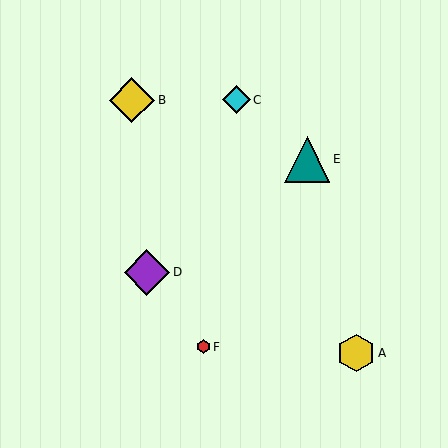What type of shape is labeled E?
Shape E is a teal triangle.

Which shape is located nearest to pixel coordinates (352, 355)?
The yellow hexagon (labeled A) at (356, 353) is nearest to that location.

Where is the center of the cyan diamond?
The center of the cyan diamond is at (236, 100).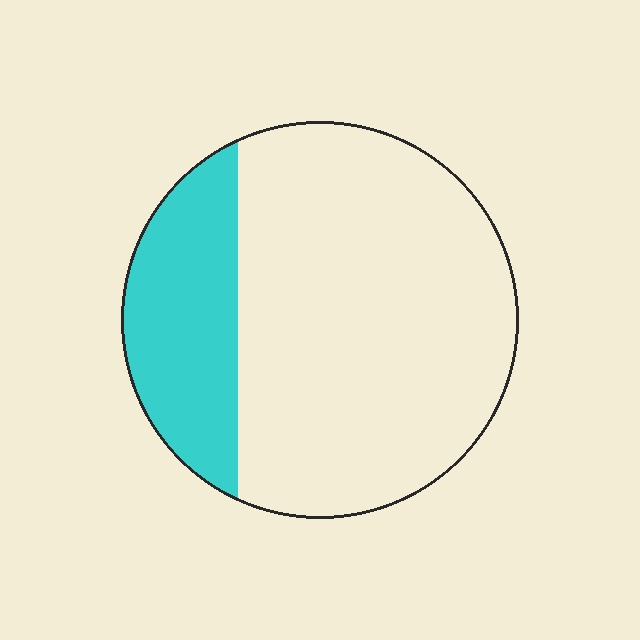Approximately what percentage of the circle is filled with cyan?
Approximately 25%.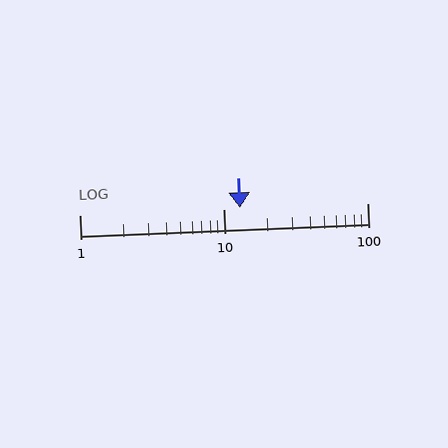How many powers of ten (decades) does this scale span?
The scale spans 2 decades, from 1 to 100.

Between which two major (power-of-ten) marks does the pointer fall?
The pointer is between 10 and 100.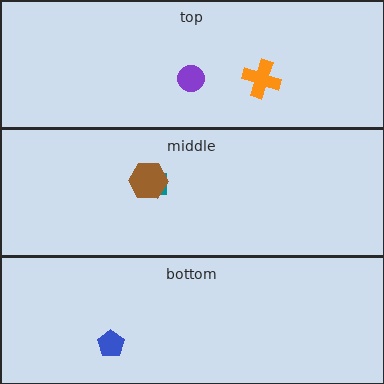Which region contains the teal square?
The middle region.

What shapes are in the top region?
The orange cross, the purple circle.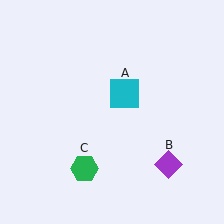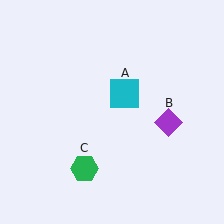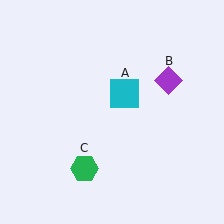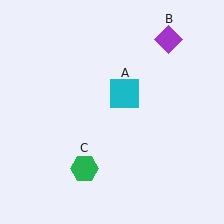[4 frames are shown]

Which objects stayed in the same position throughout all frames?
Cyan square (object A) and green hexagon (object C) remained stationary.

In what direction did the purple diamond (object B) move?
The purple diamond (object B) moved up.